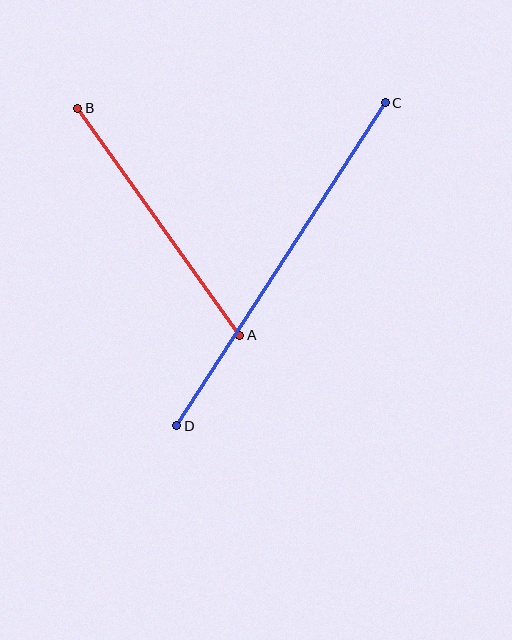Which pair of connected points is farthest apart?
Points C and D are farthest apart.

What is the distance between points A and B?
The distance is approximately 279 pixels.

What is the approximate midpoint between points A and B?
The midpoint is at approximately (159, 222) pixels.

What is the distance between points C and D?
The distance is approximately 385 pixels.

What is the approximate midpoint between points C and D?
The midpoint is at approximately (281, 264) pixels.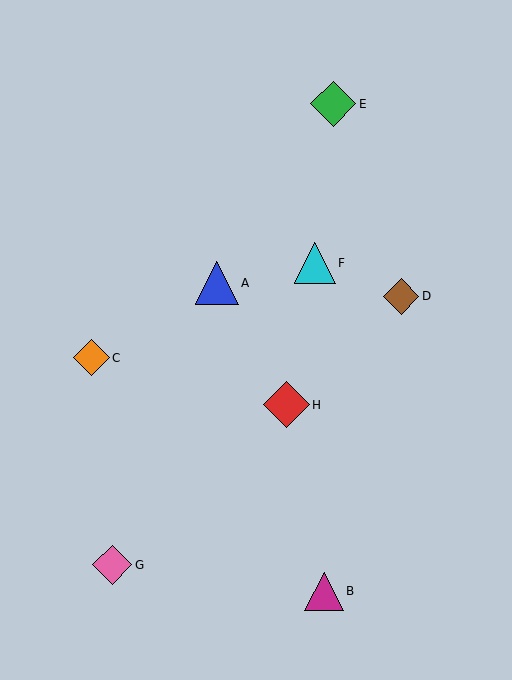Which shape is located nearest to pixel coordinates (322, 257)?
The cyan triangle (labeled F) at (315, 263) is nearest to that location.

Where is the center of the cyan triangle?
The center of the cyan triangle is at (315, 263).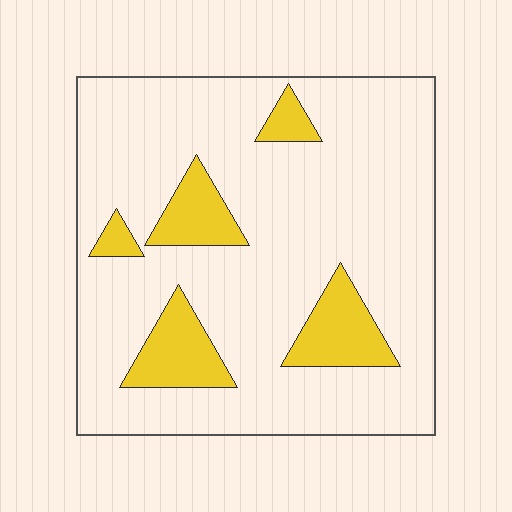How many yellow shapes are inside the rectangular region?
5.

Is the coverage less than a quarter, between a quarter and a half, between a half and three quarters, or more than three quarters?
Less than a quarter.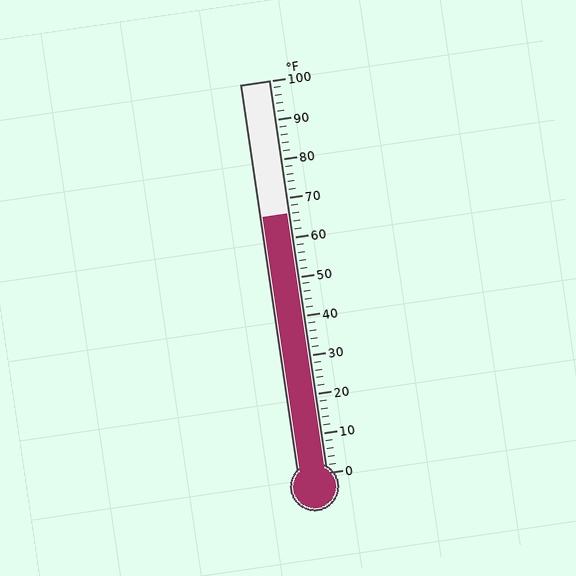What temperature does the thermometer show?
The thermometer shows approximately 66°F.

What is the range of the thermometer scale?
The thermometer scale ranges from 0°F to 100°F.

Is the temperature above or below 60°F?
The temperature is above 60°F.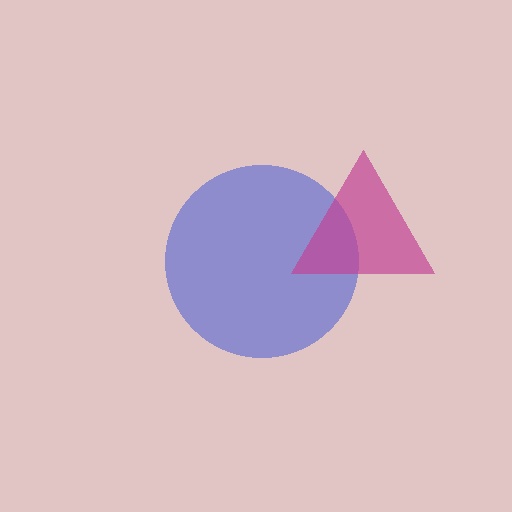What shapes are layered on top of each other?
The layered shapes are: a blue circle, a magenta triangle.